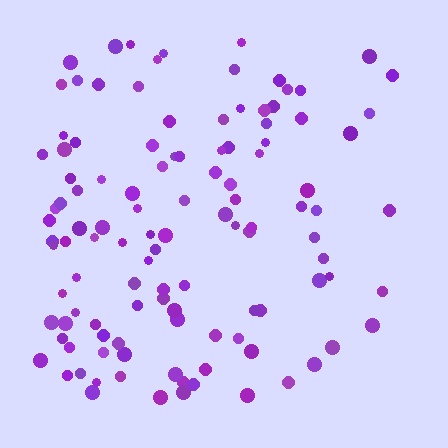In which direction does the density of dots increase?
From right to left, with the left side densest.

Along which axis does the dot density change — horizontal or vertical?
Horizontal.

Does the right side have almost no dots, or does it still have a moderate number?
Still a moderate number, just noticeably fewer than the left.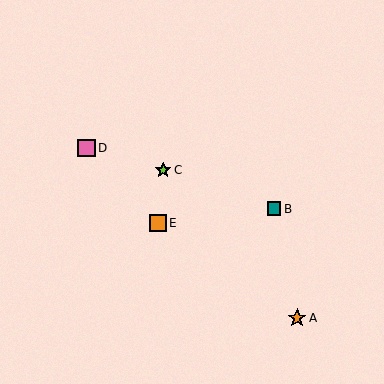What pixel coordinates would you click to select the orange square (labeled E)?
Click at (158, 223) to select the orange square E.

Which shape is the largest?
The orange star (labeled A) is the largest.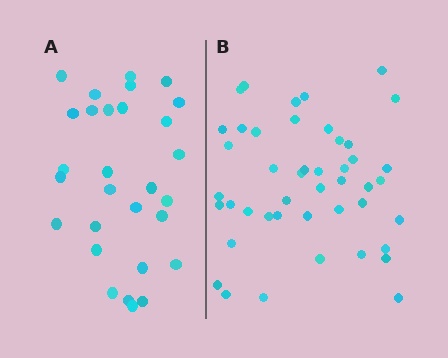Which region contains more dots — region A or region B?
Region B (the right region) has more dots.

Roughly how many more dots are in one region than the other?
Region B has approximately 15 more dots than region A.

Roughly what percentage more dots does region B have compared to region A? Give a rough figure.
About 55% more.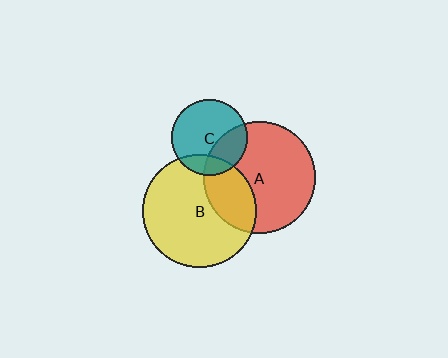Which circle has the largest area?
Circle B (yellow).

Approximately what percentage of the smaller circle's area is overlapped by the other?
Approximately 30%.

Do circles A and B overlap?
Yes.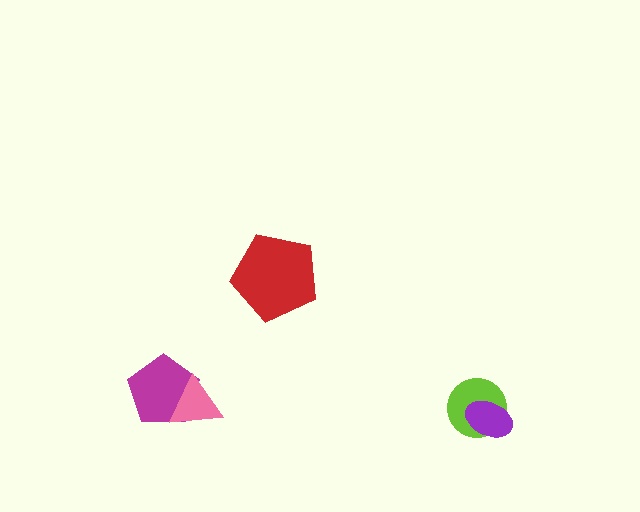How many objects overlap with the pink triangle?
1 object overlaps with the pink triangle.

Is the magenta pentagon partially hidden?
Yes, it is partially covered by another shape.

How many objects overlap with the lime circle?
1 object overlaps with the lime circle.